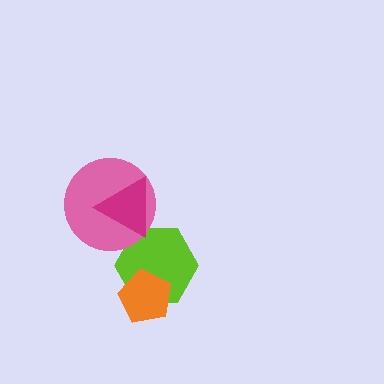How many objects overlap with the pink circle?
2 objects overlap with the pink circle.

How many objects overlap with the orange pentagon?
1 object overlaps with the orange pentagon.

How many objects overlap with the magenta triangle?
2 objects overlap with the magenta triangle.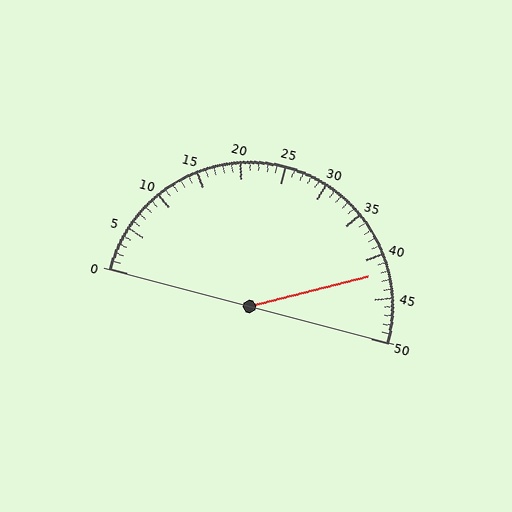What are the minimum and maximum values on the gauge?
The gauge ranges from 0 to 50.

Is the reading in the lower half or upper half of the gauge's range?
The reading is in the upper half of the range (0 to 50).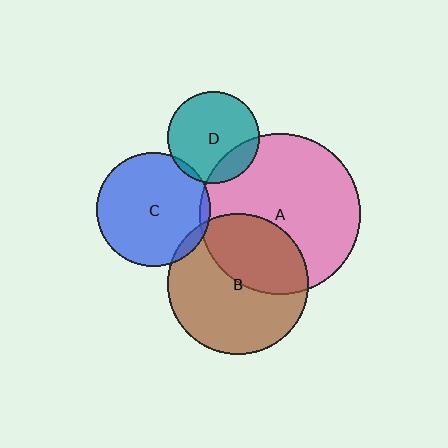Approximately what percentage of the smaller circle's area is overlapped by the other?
Approximately 5%.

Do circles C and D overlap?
Yes.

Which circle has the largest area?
Circle A (pink).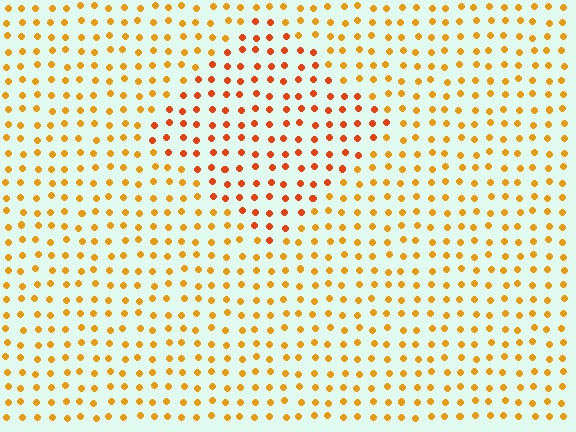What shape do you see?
I see a diamond.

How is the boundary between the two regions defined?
The boundary is defined purely by a slight shift in hue (about 25 degrees). Spacing, size, and orientation are identical on both sides.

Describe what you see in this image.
The image is filled with small orange elements in a uniform arrangement. A diamond-shaped region is visible where the elements are tinted to a slightly different hue, forming a subtle color boundary.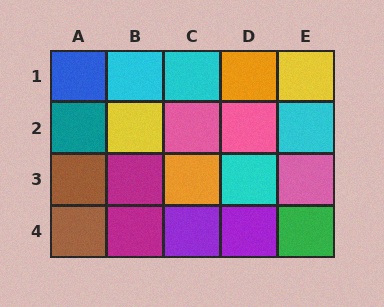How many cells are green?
1 cell is green.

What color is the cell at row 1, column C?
Cyan.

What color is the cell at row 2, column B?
Yellow.